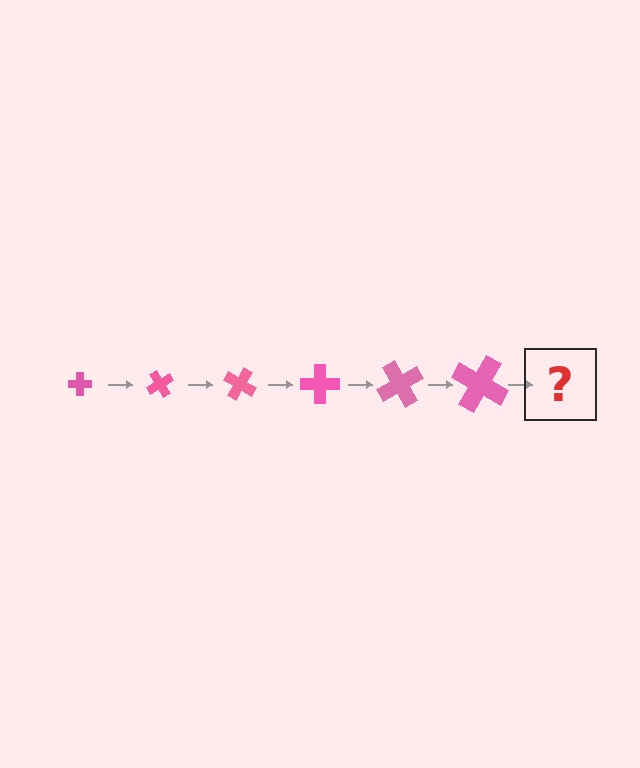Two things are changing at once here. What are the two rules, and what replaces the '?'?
The two rules are that the cross grows larger each step and it rotates 60 degrees each step. The '?' should be a cross, larger than the previous one and rotated 360 degrees from the start.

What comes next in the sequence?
The next element should be a cross, larger than the previous one and rotated 360 degrees from the start.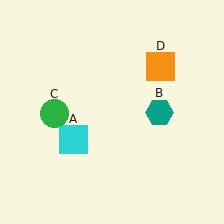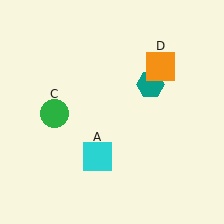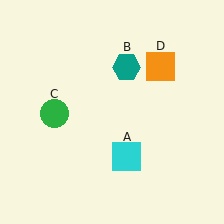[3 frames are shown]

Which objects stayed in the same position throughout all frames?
Green circle (object C) and orange square (object D) remained stationary.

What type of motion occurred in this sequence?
The cyan square (object A), teal hexagon (object B) rotated counterclockwise around the center of the scene.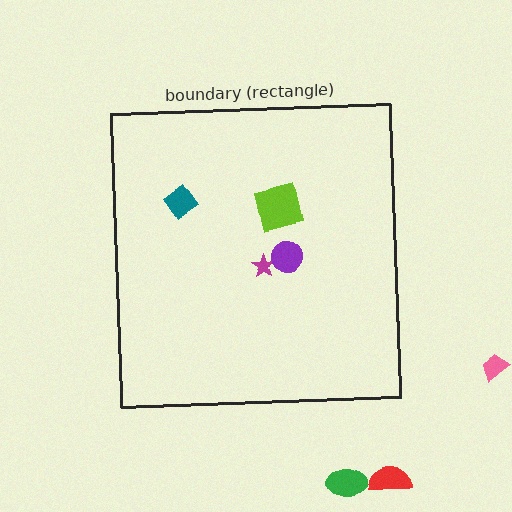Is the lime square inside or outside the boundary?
Inside.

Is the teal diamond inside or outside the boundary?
Inside.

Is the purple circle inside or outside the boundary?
Inside.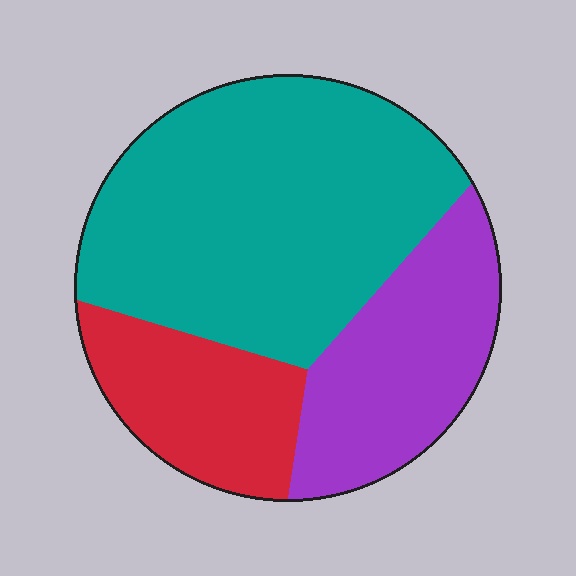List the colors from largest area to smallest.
From largest to smallest: teal, purple, red.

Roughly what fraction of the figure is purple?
Purple covers 26% of the figure.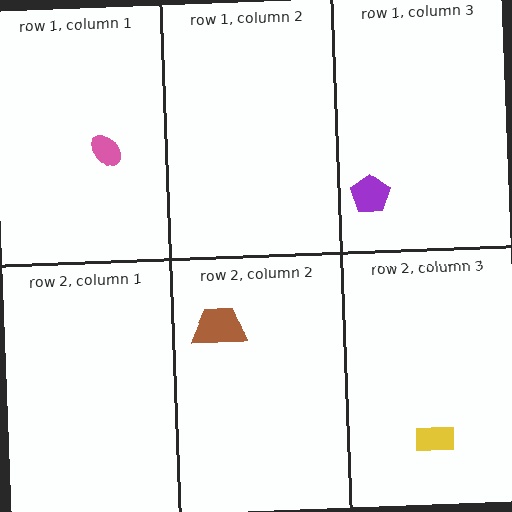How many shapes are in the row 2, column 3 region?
1.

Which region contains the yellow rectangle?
The row 2, column 3 region.